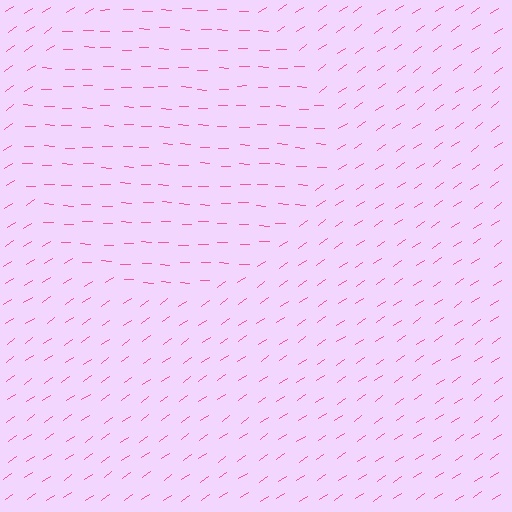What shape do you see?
I see a circle.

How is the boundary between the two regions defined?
The boundary is defined purely by a change in line orientation (approximately 37 degrees difference). All lines are the same color and thickness.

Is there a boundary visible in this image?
Yes, there is a texture boundary formed by a change in line orientation.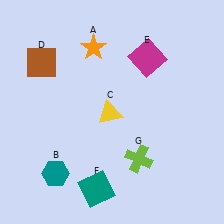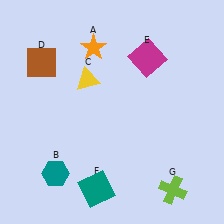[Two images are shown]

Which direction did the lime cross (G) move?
The lime cross (G) moved right.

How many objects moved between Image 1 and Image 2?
2 objects moved between the two images.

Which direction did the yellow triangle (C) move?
The yellow triangle (C) moved up.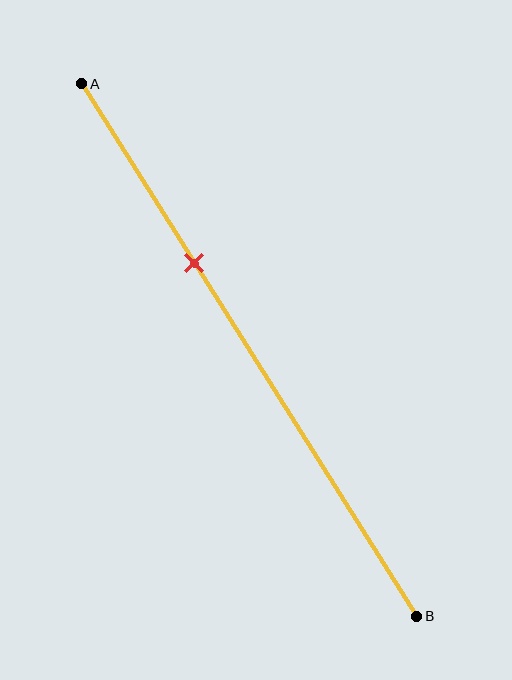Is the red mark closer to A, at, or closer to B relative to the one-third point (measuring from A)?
The red mark is approximately at the one-third point of segment AB.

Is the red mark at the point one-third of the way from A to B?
Yes, the mark is approximately at the one-third point.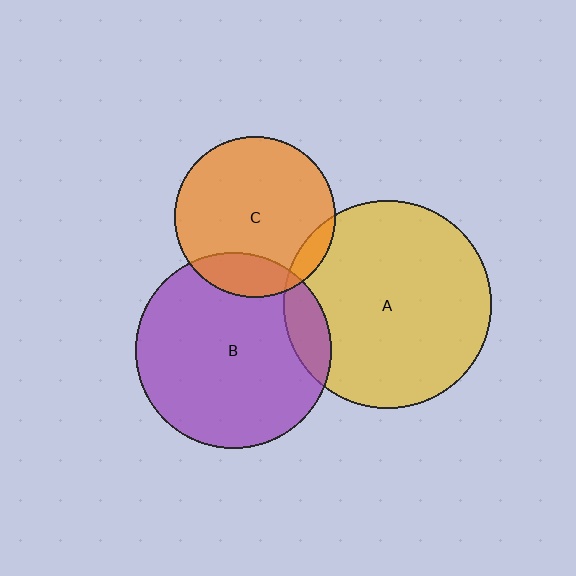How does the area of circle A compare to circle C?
Approximately 1.7 times.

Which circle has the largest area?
Circle A (yellow).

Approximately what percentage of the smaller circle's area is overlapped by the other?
Approximately 15%.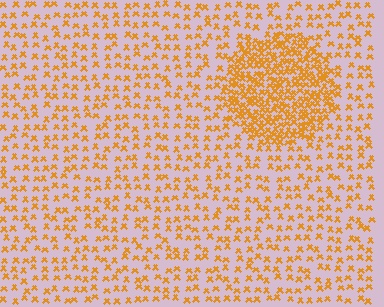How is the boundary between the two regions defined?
The boundary is defined by a change in element density (approximately 2.6x ratio). All elements are the same color, size, and shape.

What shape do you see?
I see a circle.